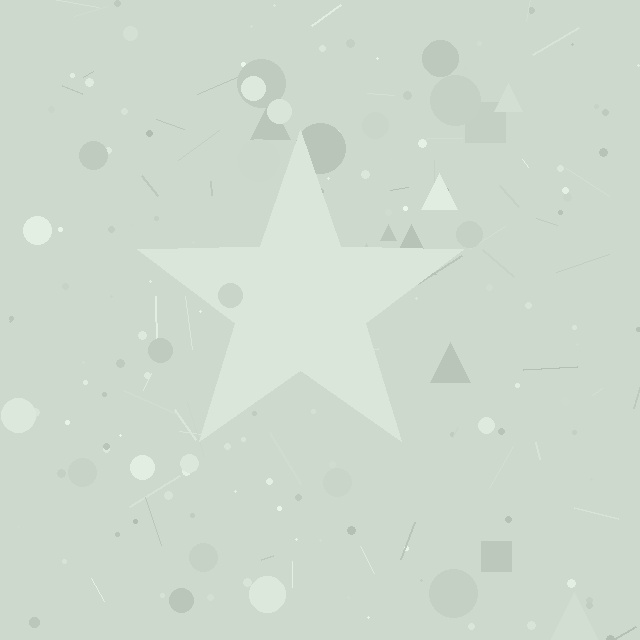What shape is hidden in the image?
A star is hidden in the image.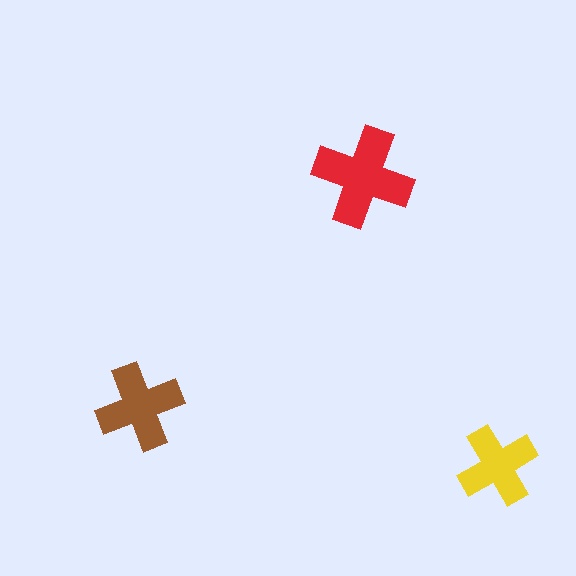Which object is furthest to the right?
The yellow cross is rightmost.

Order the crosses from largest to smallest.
the red one, the brown one, the yellow one.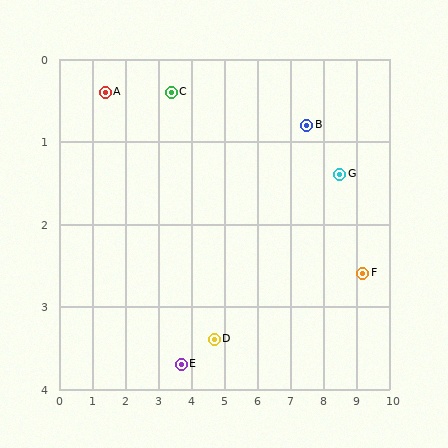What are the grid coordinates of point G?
Point G is at approximately (8.5, 1.4).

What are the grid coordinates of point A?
Point A is at approximately (1.4, 0.4).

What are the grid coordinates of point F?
Point F is at approximately (9.2, 2.6).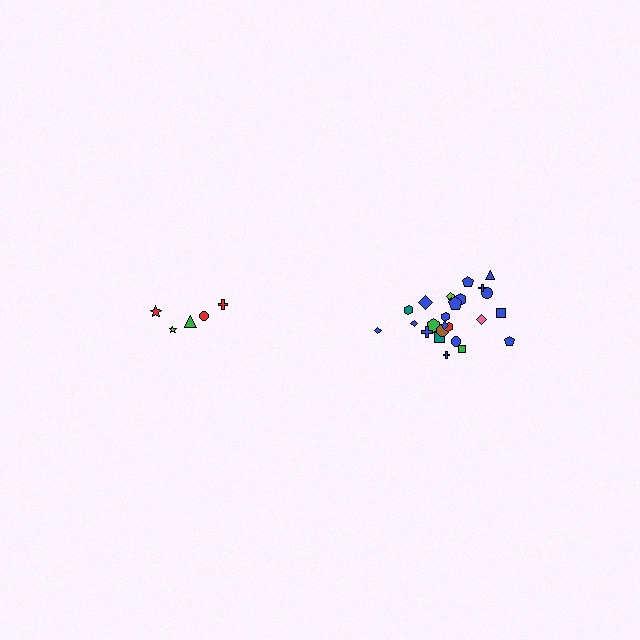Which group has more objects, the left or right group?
The right group.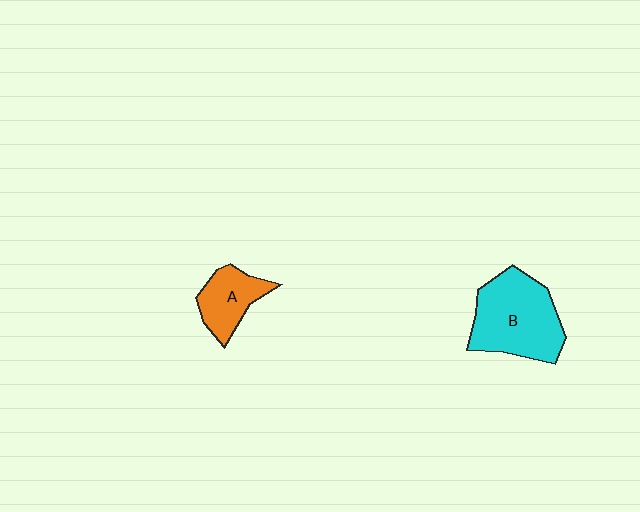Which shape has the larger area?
Shape B (cyan).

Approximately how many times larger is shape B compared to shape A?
Approximately 1.9 times.